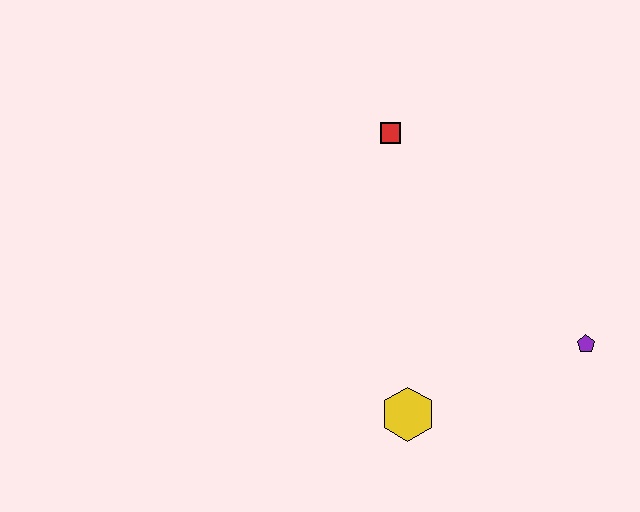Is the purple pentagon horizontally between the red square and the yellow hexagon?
No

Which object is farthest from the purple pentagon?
The red square is farthest from the purple pentagon.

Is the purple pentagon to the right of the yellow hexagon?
Yes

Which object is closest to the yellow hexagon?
The purple pentagon is closest to the yellow hexagon.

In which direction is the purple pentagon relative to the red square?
The purple pentagon is below the red square.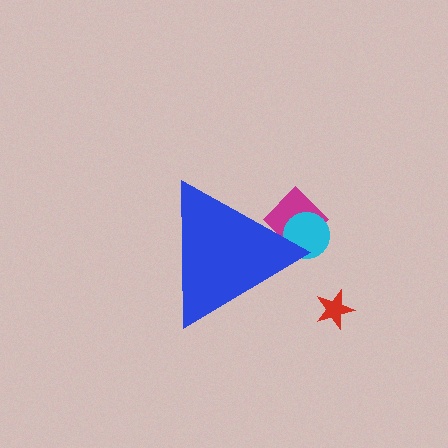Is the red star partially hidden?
No, the red star is fully visible.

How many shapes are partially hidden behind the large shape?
2 shapes are partially hidden.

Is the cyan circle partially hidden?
Yes, the cyan circle is partially hidden behind the blue triangle.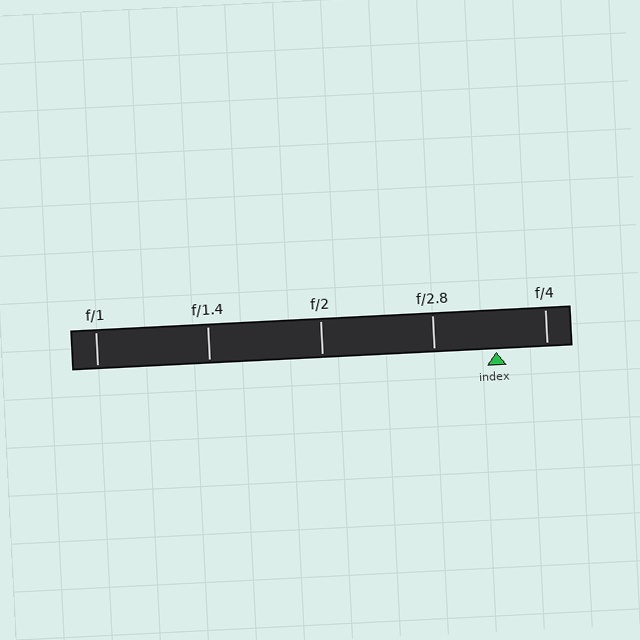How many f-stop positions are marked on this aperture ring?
There are 5 f-stop positions marked.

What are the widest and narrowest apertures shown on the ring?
The widest aperture shown is f/1 and the narrowest is f/4.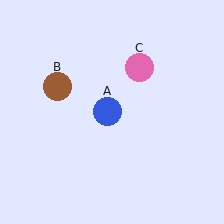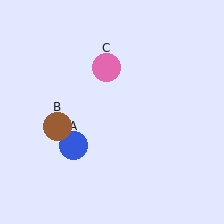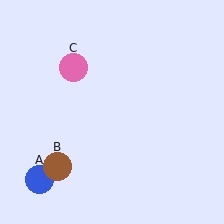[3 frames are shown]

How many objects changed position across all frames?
3 objects changed position: blue circle (object A), brown circle (object B), pink circle (object C).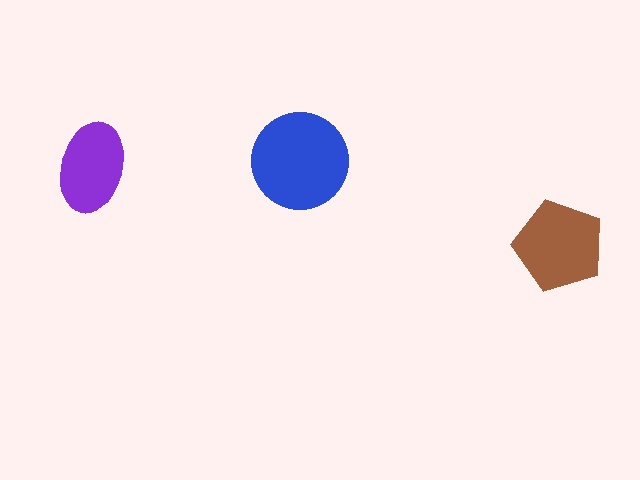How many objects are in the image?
There are 3 objects in the image.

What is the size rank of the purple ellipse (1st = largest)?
3rd.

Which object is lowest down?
The brown pentagon is bottommost.